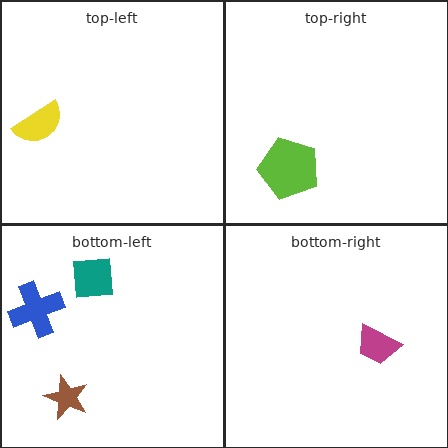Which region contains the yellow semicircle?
The top-left region.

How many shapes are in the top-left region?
1.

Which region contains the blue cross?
The bottom-left region.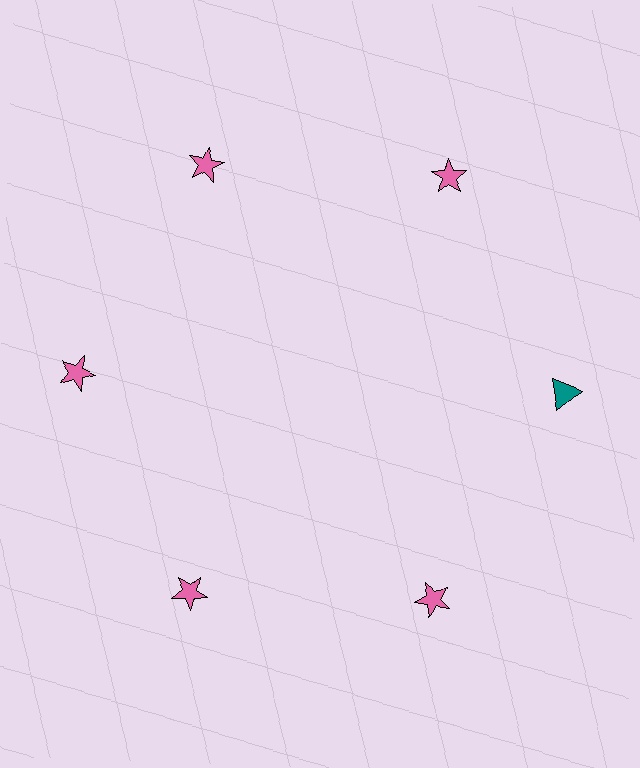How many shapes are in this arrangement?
There are 6 shapes arranged in a ring pattern.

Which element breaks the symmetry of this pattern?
The teal triangle at roughly the 3 o'clock position breaks the symmetry. All other shapes are pink stars.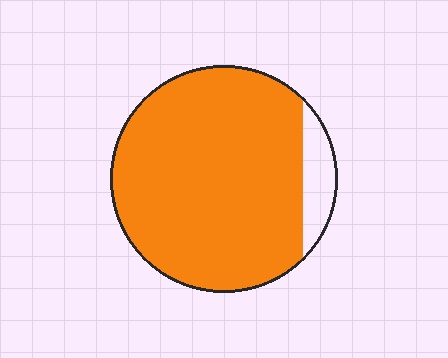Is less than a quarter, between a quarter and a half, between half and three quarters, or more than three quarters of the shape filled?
More than three quarters.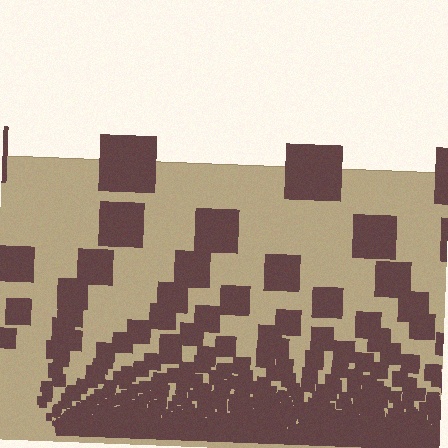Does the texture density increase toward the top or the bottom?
Density increases toward the bottom.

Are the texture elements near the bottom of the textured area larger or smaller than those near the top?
Smaller. The gradient is inverted — elements near the bottom are smaller and denser.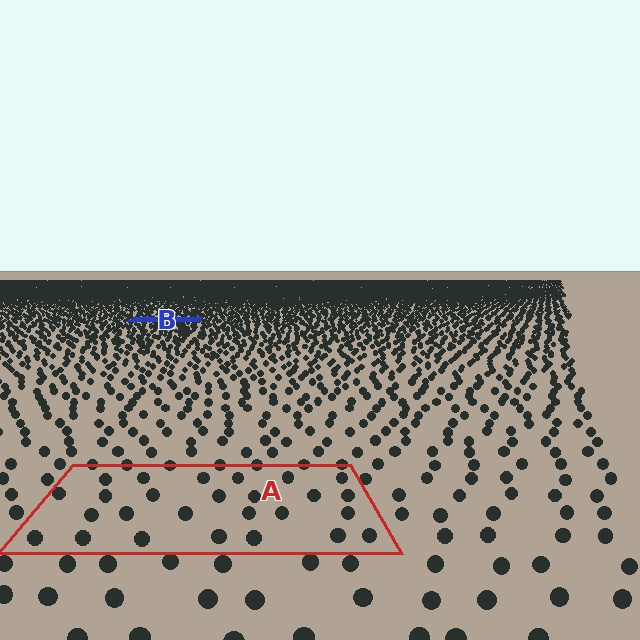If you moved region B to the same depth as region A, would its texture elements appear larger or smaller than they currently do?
They would appear larger. At a closer depth, the same texture elements are projected at a bigger on-screen size.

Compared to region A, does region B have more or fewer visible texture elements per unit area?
Region B has more texture elements per unit area — they are packed more densely because it is farther away.